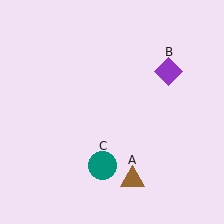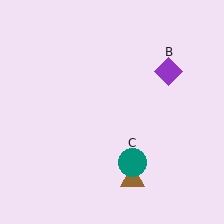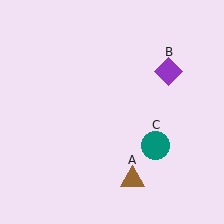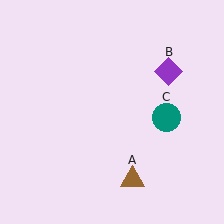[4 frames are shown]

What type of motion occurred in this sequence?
The teal circle (object C) rotated counterclockwise around the center of the scene.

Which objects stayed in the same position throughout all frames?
Brown triangle (object A) and purple diamond (object B) remained stationary.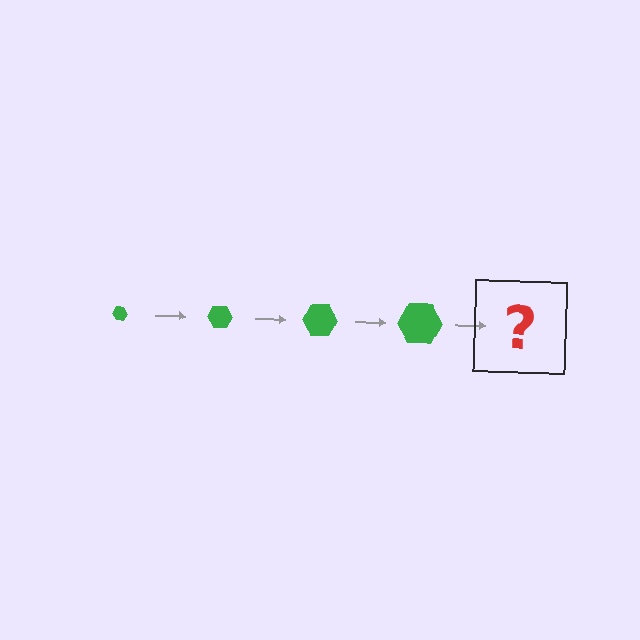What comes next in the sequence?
The next element should be a green hexagon, larger than the previous one.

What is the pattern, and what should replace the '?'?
The pattern is that the hexagon gets progressively larger each step. The '?' should be a green hexagon, larger than the previous one.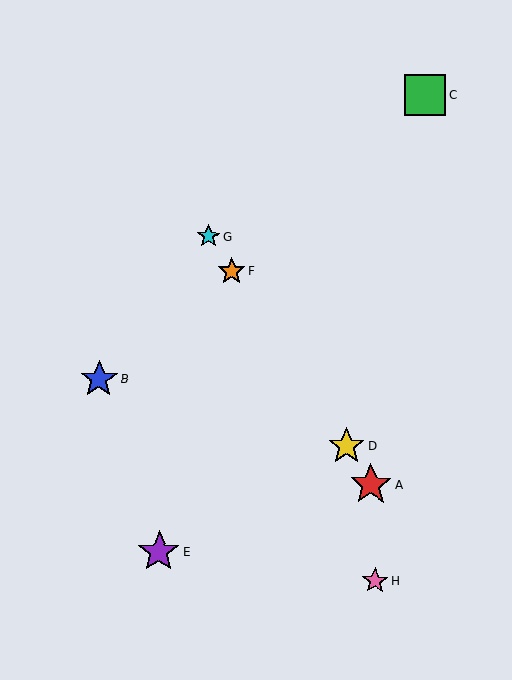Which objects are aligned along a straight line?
Objects A, D, F, G are aligned along a straight line.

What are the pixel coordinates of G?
Object G is at (209, 236).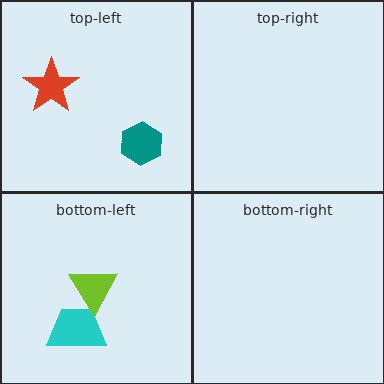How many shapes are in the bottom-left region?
2.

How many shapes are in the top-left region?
2.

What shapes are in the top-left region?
The red star, the teal hexagon.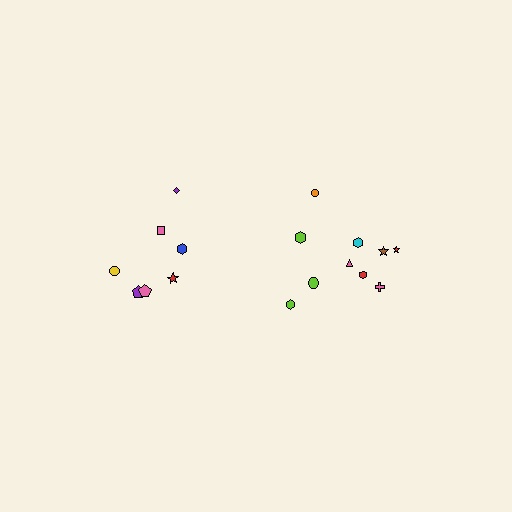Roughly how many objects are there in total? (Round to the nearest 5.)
Roughly 15 objects in total.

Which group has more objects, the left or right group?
The right group.